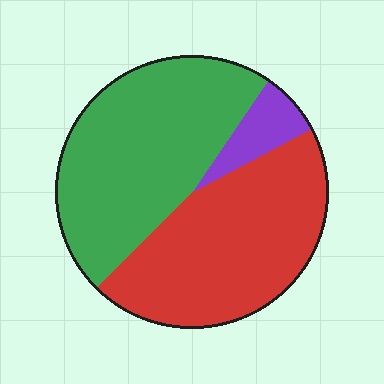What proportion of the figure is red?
Red covers 45% of the figure.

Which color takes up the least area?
Purple, at roughly 10%.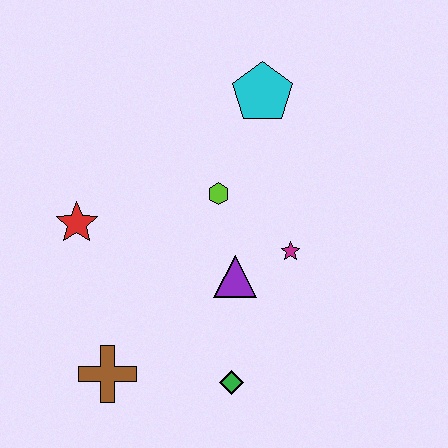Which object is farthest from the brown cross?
The cyan pentagon is farthest from the brown cross.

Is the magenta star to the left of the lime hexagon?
No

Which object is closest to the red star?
The lime hexagon is closest to the red star.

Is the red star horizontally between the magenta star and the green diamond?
No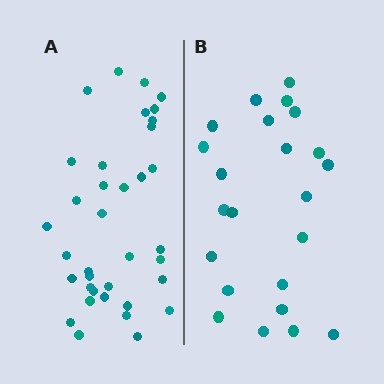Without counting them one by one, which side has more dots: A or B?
Region A (the left region) has more dots.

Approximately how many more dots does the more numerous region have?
Region A has approximately 15 more dots than region B.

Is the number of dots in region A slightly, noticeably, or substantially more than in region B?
Region A has substantially more. The ratio is roughly 1.6 to 1.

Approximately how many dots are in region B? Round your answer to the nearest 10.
About 20 dots. (The exact count is 23, which rounds to 20.)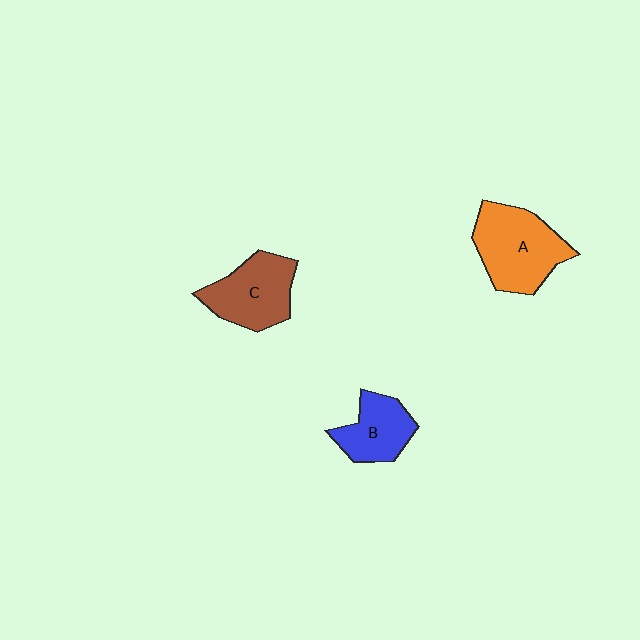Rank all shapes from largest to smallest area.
From largest to smallest: A (orange), C (brown), B (blue).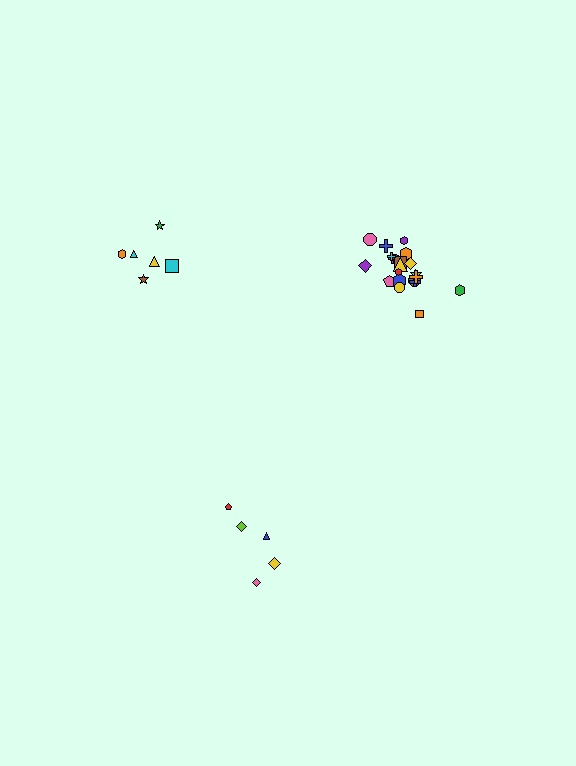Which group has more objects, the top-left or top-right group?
The top-right group.